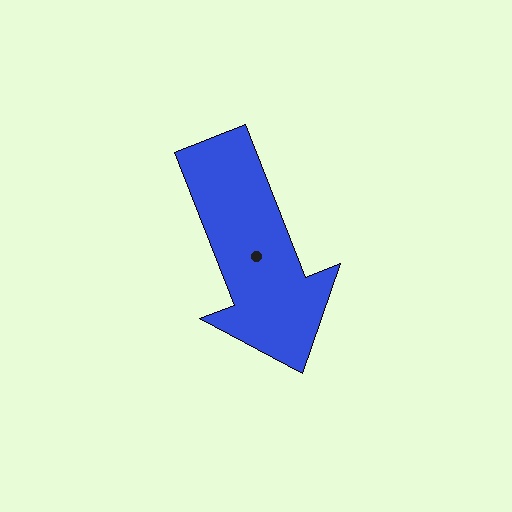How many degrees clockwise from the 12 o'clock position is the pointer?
Approximately 159 degrees.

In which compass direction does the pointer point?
South.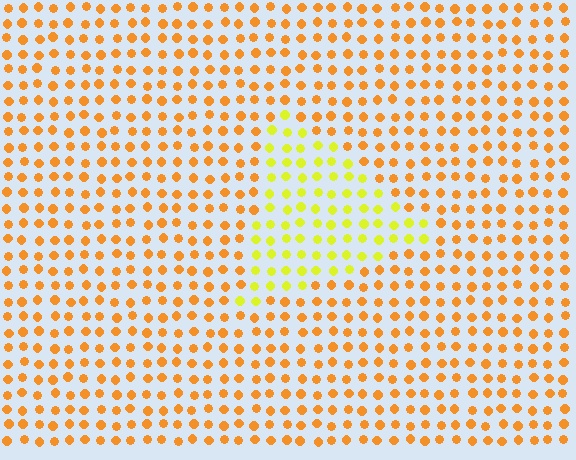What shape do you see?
I see a triangle.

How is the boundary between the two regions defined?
The boundary is defined purely by a slight shift in hue (about 37 degrees). Spacing, size, and orientation are identical on both sides.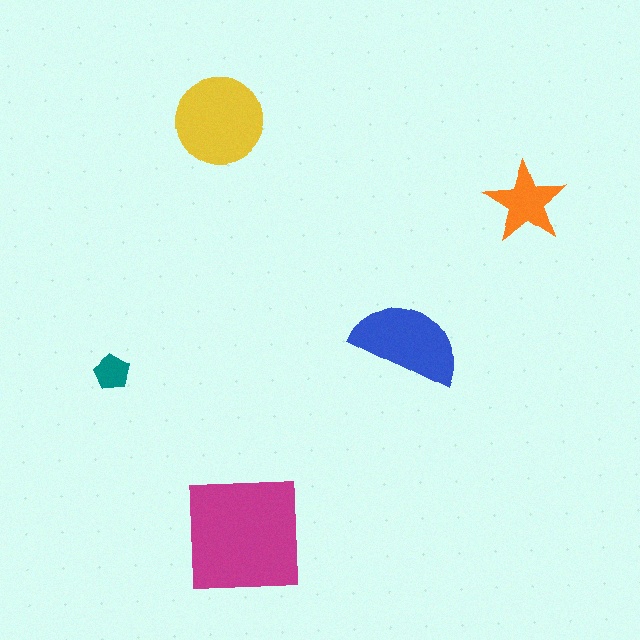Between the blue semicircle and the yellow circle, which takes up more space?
The yellow circle.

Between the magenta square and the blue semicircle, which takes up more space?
The magenta square.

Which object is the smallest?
The teal pentagon.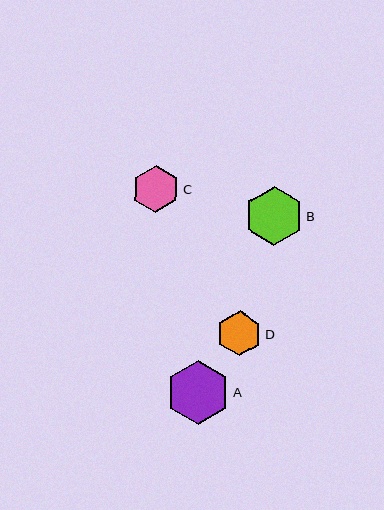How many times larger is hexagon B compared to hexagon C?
Hexagon B is approximately 1.3 times the size of hexagon C.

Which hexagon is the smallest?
Hexagon D is the smallest with a size of approximately 45 pixels.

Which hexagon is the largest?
Hexagon A is the largest with a size of approximately 64 pixels.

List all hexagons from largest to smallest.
From largest to smallest: A, B, C, D.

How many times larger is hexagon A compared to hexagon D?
Hexagon A is approximately 1.4 times the size of hexagon D.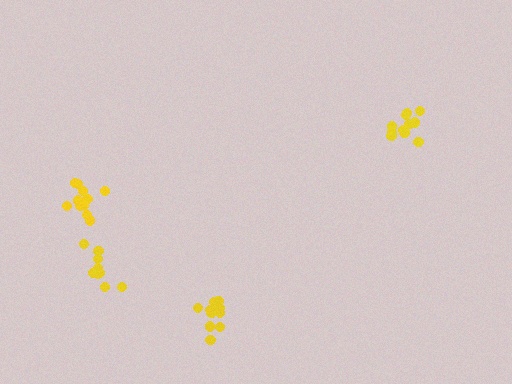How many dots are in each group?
Group 1: 11 dots, Group 2: 11 dots, Group 3: 11 dots, Group 4: 9 dots (42 total).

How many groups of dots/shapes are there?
There are 4 groups.